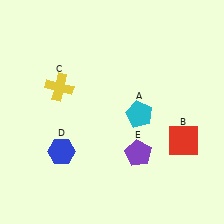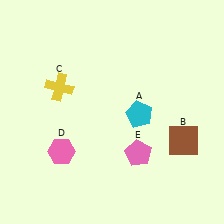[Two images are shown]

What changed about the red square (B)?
In Image 1, B is red. In Image 2, it changed to brown.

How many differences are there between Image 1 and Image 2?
There are 3 differences between the two images.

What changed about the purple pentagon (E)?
In Image 1, E is purple. In Image 2, it changed to pink.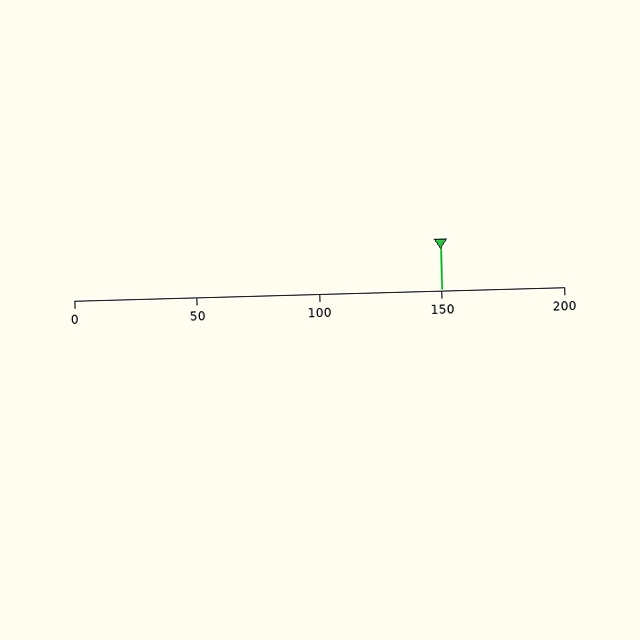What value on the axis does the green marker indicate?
The marker indicates approximately 150.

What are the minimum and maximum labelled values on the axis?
The axis runs from 0 to 200.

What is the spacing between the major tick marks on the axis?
The major ticks are spaced 50 apart.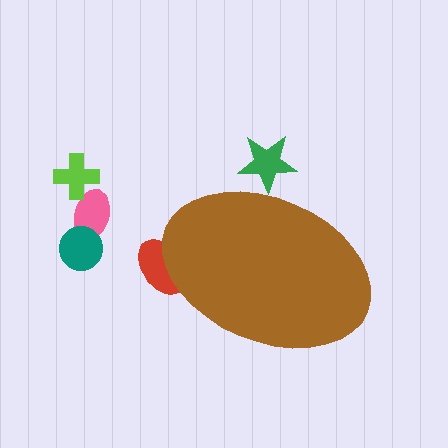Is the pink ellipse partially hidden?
No, the pink ellipse is fully visible.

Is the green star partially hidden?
Yes, the green star is partially hidden behind the brown ellipse.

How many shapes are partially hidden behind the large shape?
2 shapes are partially hidden.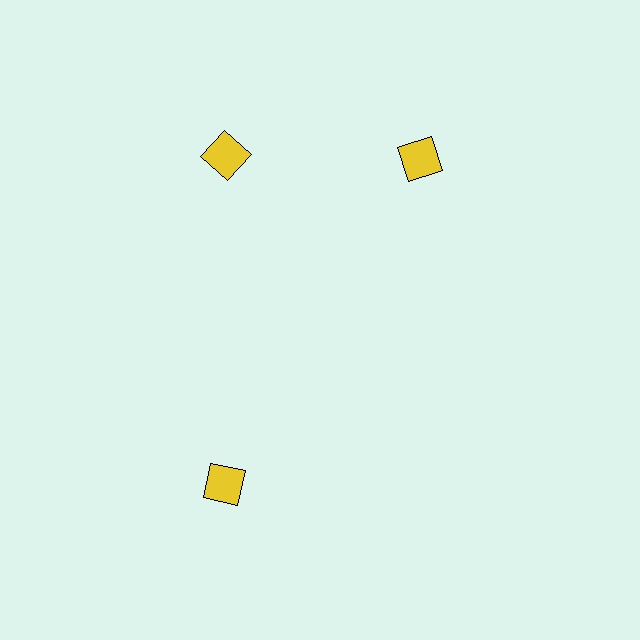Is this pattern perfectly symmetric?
No. The 3 yellow squares are arranged in a ring, but one element near the 3 o'clock position is rotated out of alignment along the ring, breaking the 3-fold rotational symmetry.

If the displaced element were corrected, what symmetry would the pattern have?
It would have 3-fold rotational symmetry — the pattern would map onto itself every 120 degrees.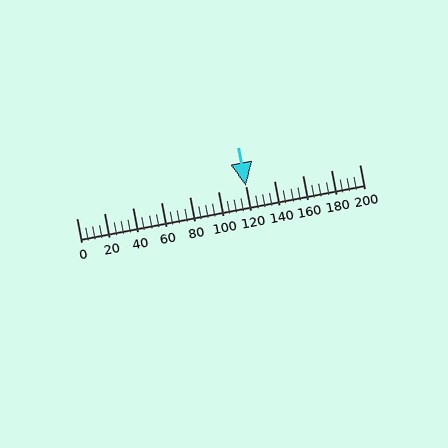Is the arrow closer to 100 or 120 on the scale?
The arrow is closer to 120.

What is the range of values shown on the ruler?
The ruler shows values from 0 to 200.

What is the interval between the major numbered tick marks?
The major tick marks are spaced 20 units apart.